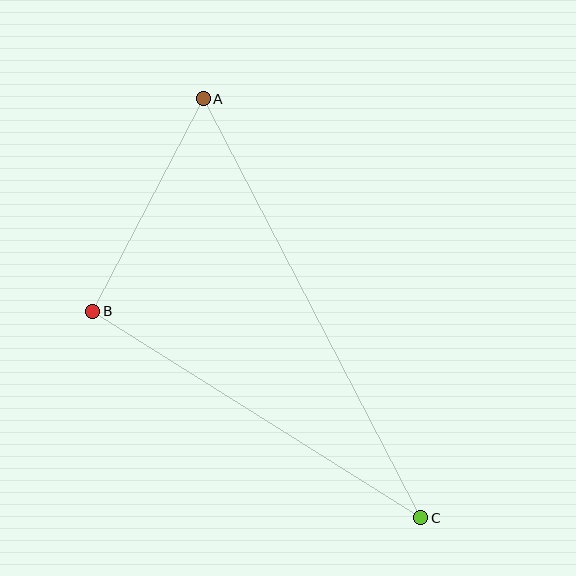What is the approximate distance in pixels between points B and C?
The distance between B and C is approximately 388 pixels.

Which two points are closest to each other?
Points A and B are closest to each other.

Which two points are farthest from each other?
Points A and C are farthest from each other.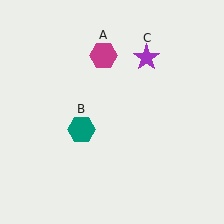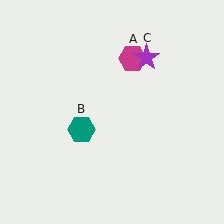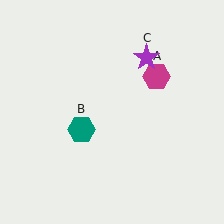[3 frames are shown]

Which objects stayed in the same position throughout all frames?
Teal hexagon (object B) and purple star (object C) remained stationary.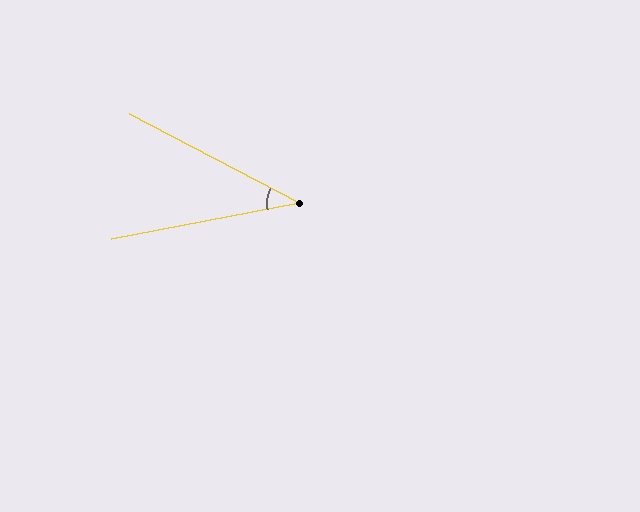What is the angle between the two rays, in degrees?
Approximately 38 degrees.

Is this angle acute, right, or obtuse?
It is acute.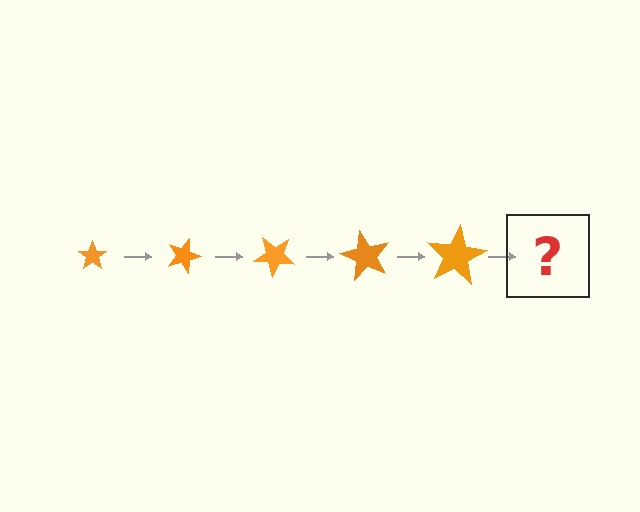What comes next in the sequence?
The next element should be a star, larger than the previous one and rotated 100 degrees from the start.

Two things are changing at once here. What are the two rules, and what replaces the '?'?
The two rules are that the star grows larger each step and it rotates 20 degrees each step. The '?' should be a star, larger than the previous one and rotated 100 degrees from the start.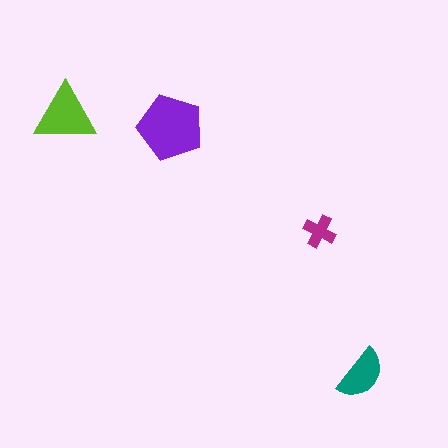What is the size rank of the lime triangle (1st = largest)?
2nd.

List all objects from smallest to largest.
The magenta cross, the teal semicircle, the lime triangle, the purple pentagon.